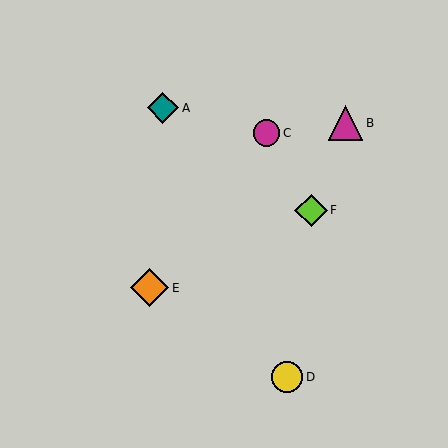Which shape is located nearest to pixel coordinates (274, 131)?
The magenta circle (labeled C) at (267, 133) is nearest to that location.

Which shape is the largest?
The orange diamond (labeled E) is the largest.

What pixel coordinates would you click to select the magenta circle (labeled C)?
Click at (267, 133) to select the magenta circle C.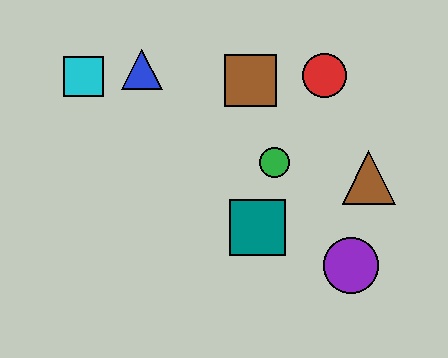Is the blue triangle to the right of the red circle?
No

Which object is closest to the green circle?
The teal square is closest to the green circle.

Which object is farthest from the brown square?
The purple circle is farthest from the brown square.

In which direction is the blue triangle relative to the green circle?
The blue triangle is to the left of the green circle.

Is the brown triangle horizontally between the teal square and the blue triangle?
No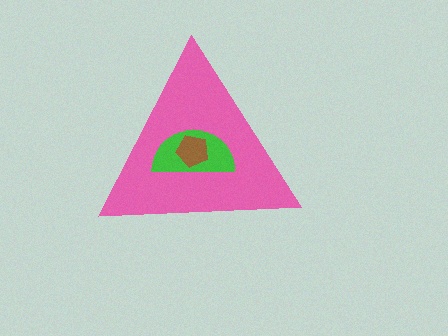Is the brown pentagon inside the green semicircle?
Yes.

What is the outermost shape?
The pink triangle.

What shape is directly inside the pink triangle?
The green semicircle.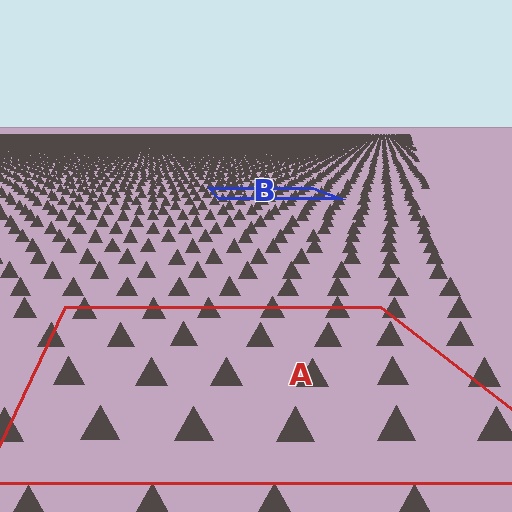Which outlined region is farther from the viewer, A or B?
Region B is farther from the viewer — the texture elements inside it appear smaller and more densely packed.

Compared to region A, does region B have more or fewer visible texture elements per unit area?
Region B has more texture elements per unit area — they are packed more densely because it is farther away.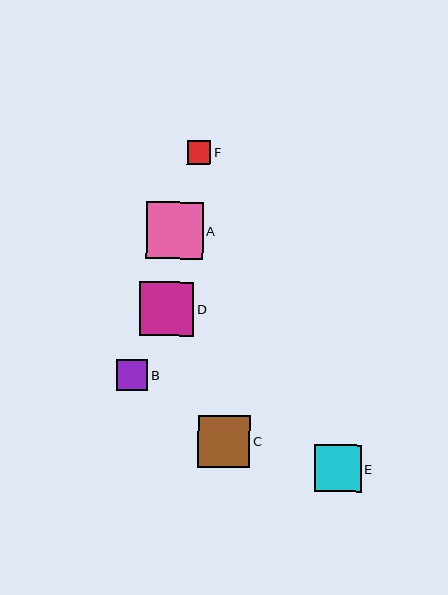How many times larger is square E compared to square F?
Square E is approximately 2.0 times the size of square F.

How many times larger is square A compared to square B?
Square A is approximately 1.8 times the size of square B.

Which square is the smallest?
Square F is the smallest with a size of approximately 23 pixels.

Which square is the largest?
Square A is the largest with a size of approximately 57 pixels.